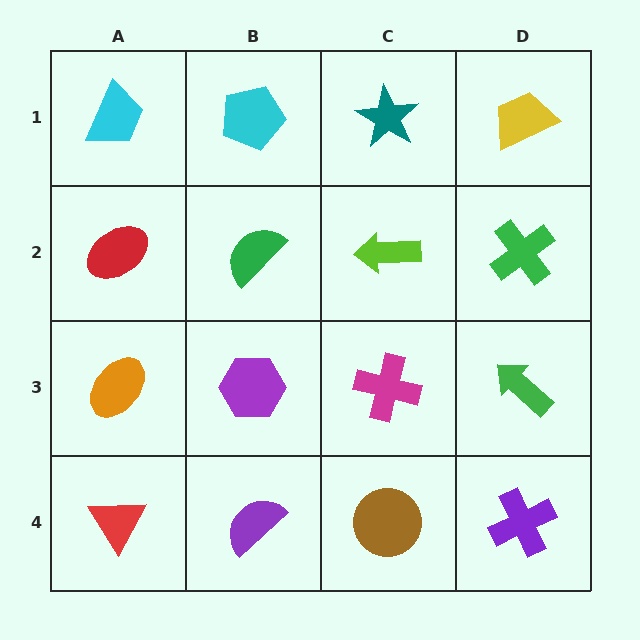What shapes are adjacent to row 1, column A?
A red ellipse (row 2, column A), a cyan pentagon (row 1, column B).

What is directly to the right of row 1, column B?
A teal star.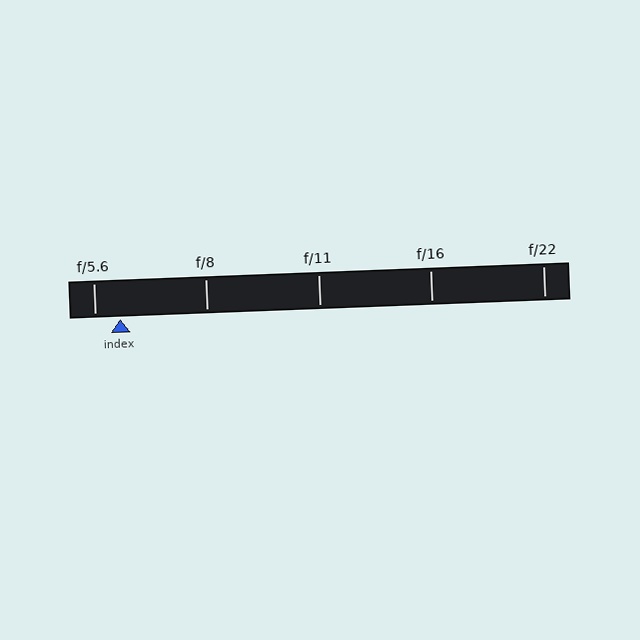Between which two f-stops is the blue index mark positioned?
The index mark is between f/5.6 and f/8.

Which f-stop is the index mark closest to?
The index mark is closest to f/5.6.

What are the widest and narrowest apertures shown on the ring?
The widest aperture shown is f/5.6 and the narrowest is f/22.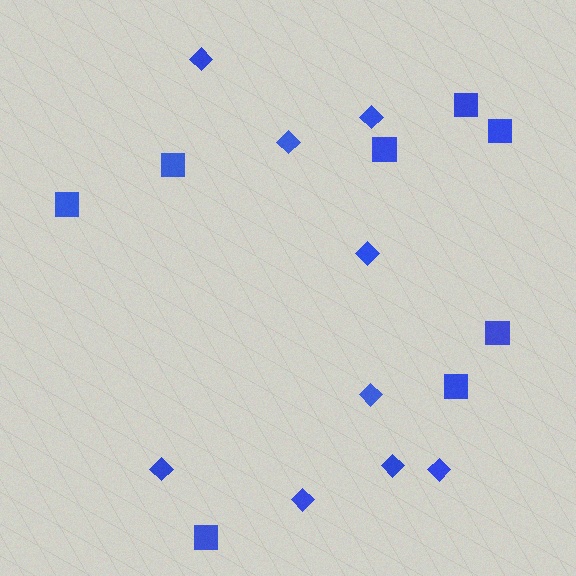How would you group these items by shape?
There are 2 groups: one group of diamonds (9) and one group of squares (8).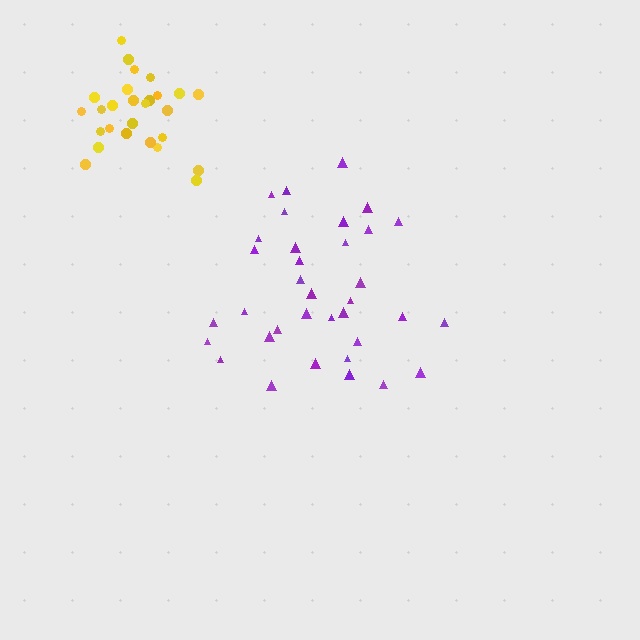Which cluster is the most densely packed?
Yellow.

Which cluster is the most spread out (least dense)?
Purple.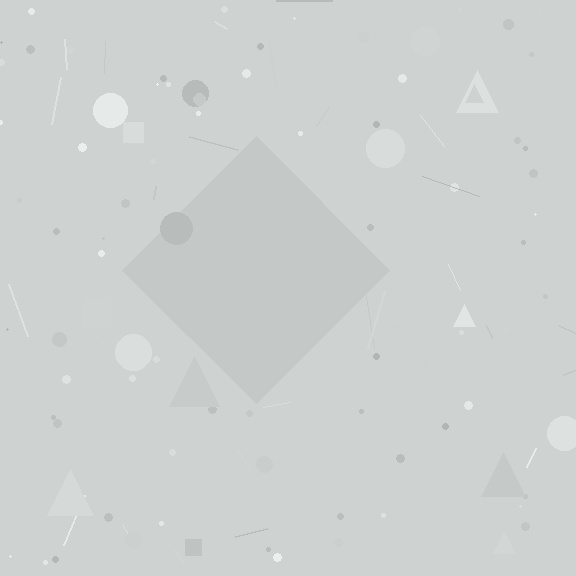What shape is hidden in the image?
A diamond is hidden in the image.